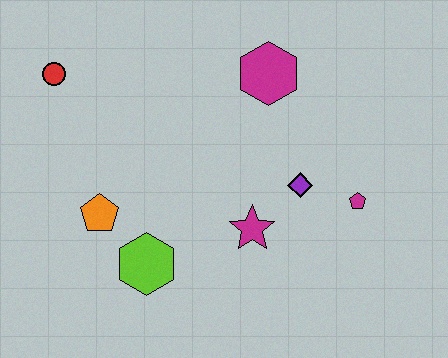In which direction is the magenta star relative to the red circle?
The magenta star is to the right of the red circle.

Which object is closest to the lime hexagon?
The orange pentagon is closest to the lime hexagon.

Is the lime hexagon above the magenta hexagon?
No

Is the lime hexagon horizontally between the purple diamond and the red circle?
Yes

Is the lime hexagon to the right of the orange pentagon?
Yes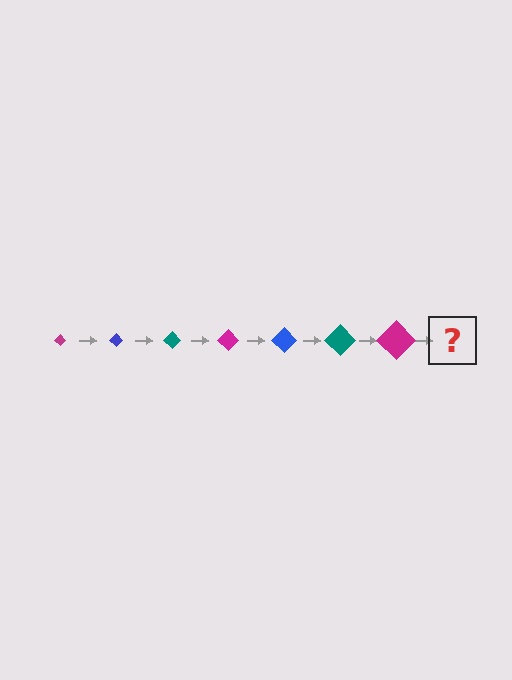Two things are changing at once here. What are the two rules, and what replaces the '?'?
The two rules are that the diamond grows larger each step and the color cycles through magenta, blue, and teal. The '?' should be a blue diamond, larger than the previous one.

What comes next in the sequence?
The next element should be a blue diamond, larger than the previous one.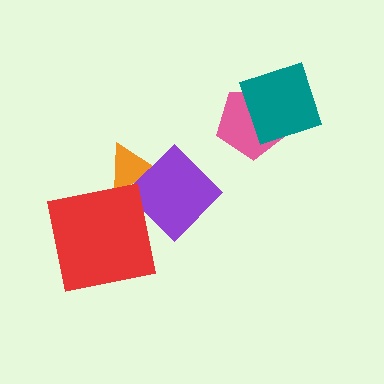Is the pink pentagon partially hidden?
Yes, it is partially covered by another shape.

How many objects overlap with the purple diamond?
1 object overlaps with the purple diamond.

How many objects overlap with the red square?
0 objects overlap with the red square.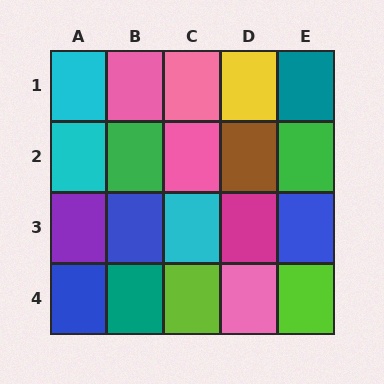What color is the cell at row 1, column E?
Teal.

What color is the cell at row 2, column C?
Pink.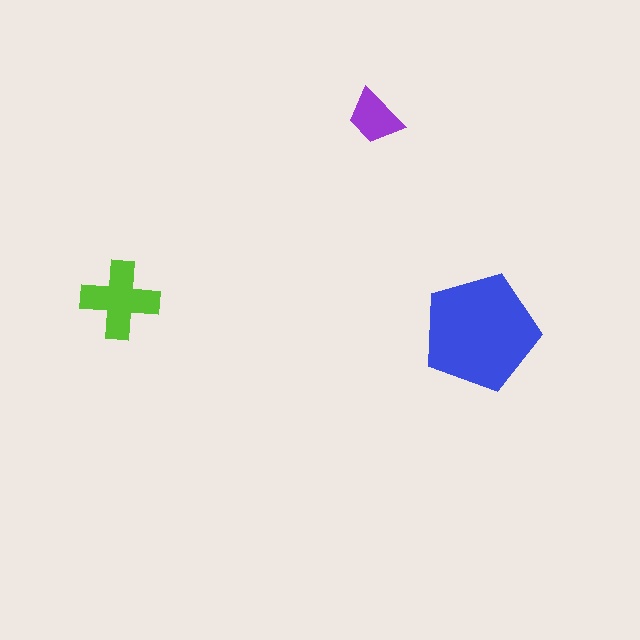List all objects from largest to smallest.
The blue pentagon, the lime cross, the purple trapezoid.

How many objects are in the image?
There are 3 objects in the image.